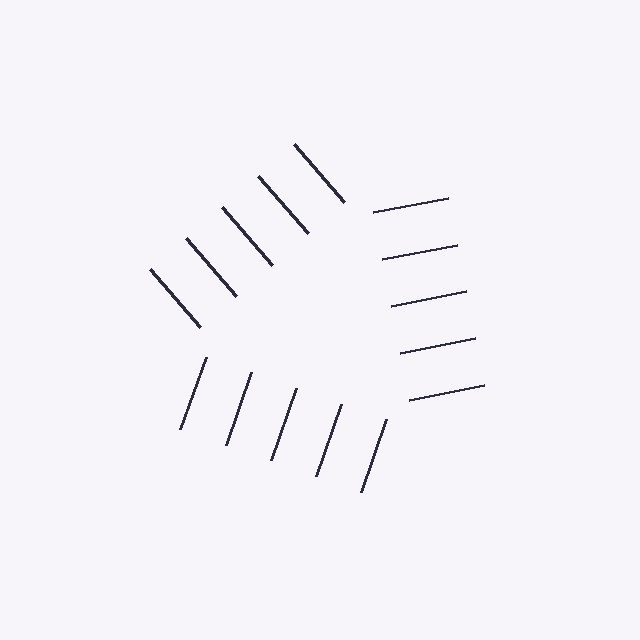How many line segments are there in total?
15 — 5 along each of the 3 edges.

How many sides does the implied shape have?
3 sides — the line-ends trace a triangle.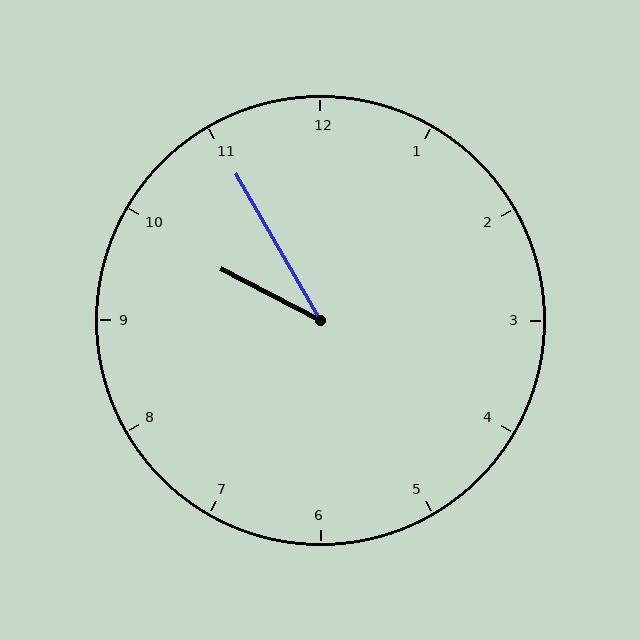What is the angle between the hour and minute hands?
Approximately 32 degrees.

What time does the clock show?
9:55.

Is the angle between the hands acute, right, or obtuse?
It is acute.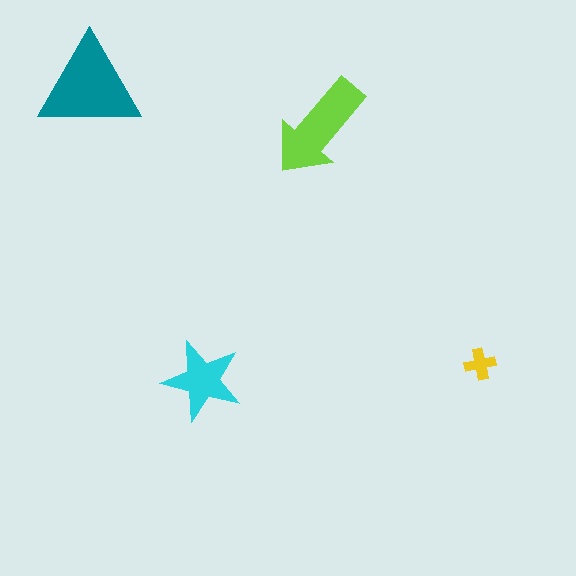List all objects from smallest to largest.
The yellow cross, the cyan star, the lime arrow, the teal triangle.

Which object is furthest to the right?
The yellow cross is rightmost.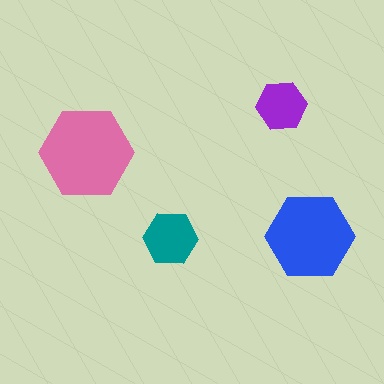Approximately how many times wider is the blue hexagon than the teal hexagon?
About 1.5 times wider.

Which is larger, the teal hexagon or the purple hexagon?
The teal one.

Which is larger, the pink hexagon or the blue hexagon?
The pink one.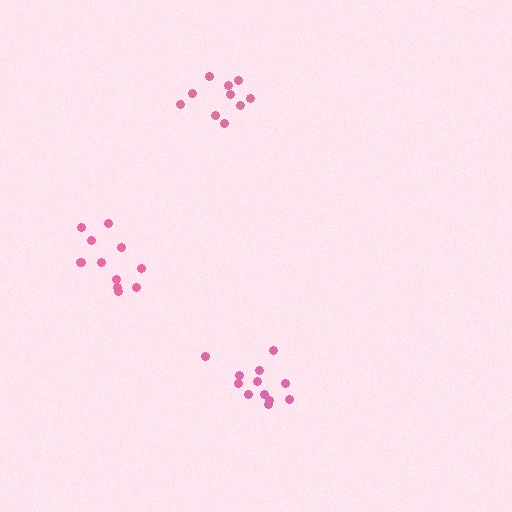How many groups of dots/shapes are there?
There are 3 groups.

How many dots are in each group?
Group 1: 12 dots, Group 2: 10 dots, Group 3: 12 dots (34 total).